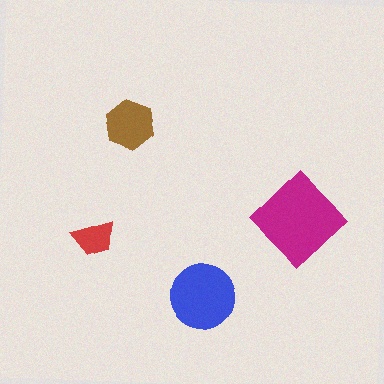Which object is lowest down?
The blue circle is bottommost.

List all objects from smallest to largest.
The red trapezoid, the brown hexagon, the blue circle, the magenta diamond.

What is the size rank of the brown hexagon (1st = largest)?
3rd.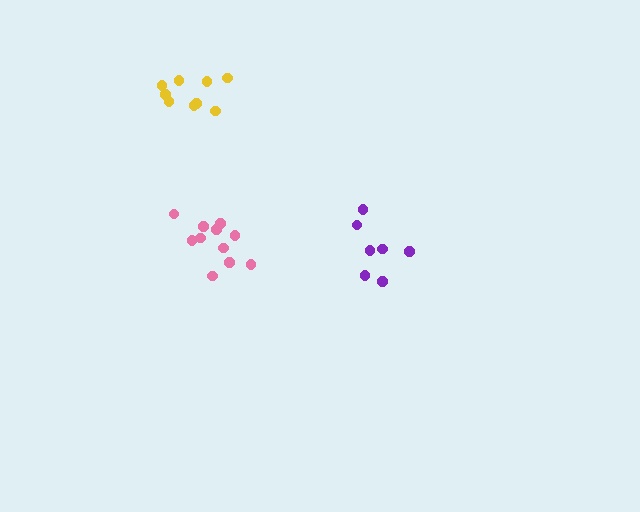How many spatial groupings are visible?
There are 3 spatial groupings.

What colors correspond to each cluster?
The clusters are colored: yellow, pink, purple.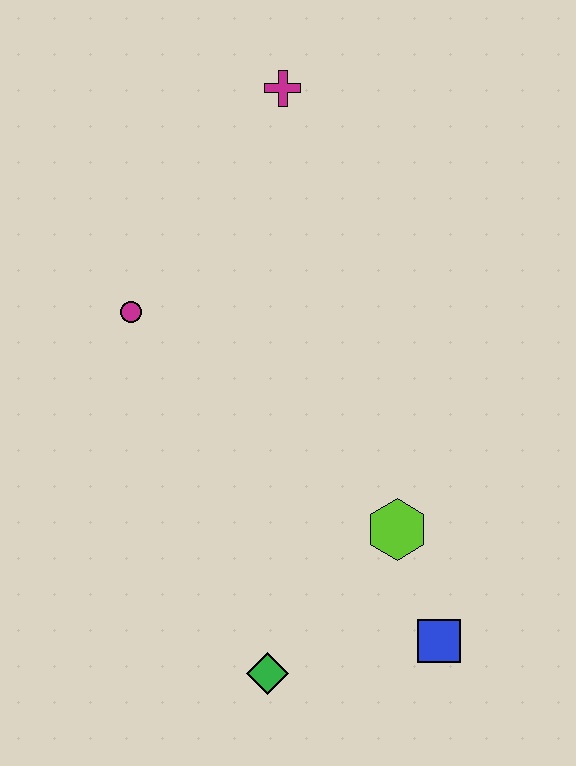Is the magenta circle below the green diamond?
No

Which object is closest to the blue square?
The lime hexagon is closest to the blue square.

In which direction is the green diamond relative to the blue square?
The green diamond is to the left of the blue square.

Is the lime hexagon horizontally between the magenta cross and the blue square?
Yes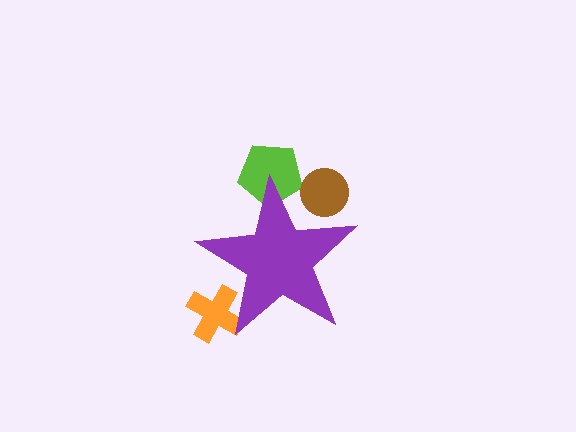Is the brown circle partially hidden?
Yes, the brown circle is partially hidden behind the purple star.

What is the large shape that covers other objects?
A purple star.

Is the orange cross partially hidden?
Yes, the orange cross is partially hidden behind the purple star.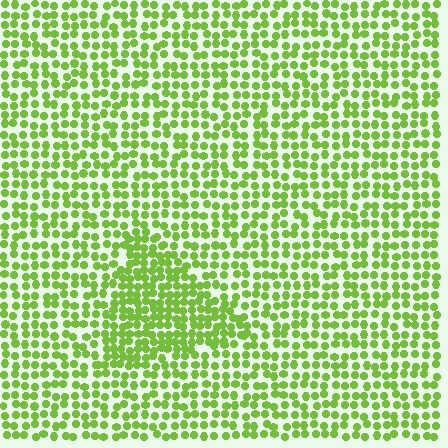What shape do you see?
I see a triangle.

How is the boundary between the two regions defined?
The boundary is defined by a change in element density (approximately 1.6x ratio). All elements are the same color, size, and shape.